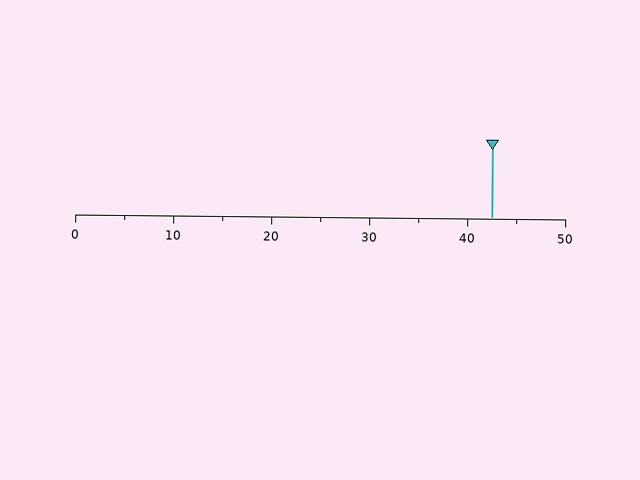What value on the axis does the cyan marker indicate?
The marker indicates approximately 42.5.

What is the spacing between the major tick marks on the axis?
The major ticks are spaced 10 apart.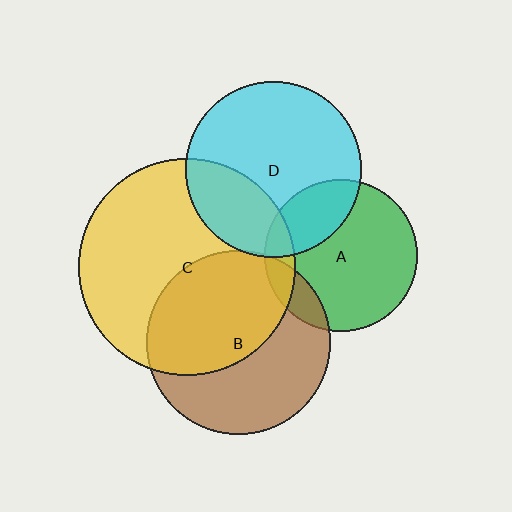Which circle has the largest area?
Circle C (yellow).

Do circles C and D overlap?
Yes.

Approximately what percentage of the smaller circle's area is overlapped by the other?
Approximately 30%.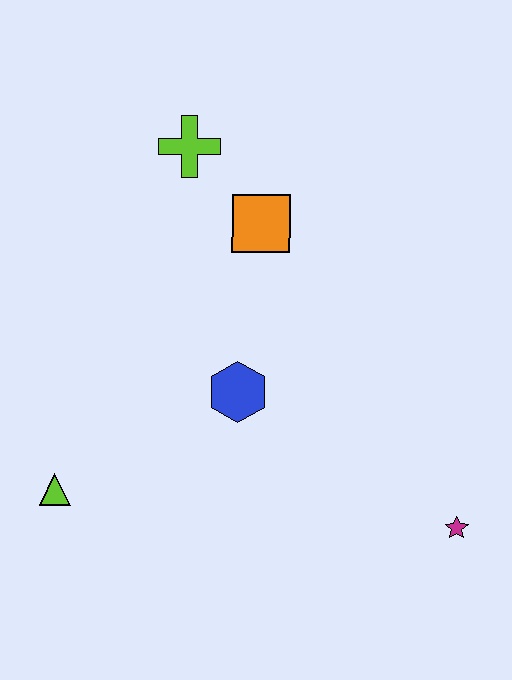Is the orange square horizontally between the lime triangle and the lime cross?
No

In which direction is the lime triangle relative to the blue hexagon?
The lime triangle is to the left of the blue hexagon.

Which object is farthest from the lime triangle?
The magenta star is farthest from the lime triangle.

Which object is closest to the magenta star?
The blue hexagon is closest to the magenta star.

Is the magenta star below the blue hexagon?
Yes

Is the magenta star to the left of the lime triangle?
No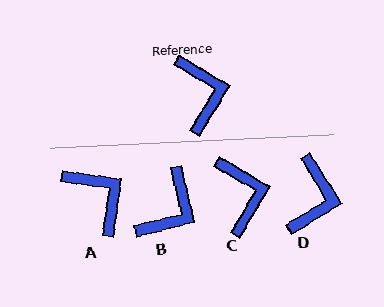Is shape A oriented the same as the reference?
No, it is off by about 23 degrees.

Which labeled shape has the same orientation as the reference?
C.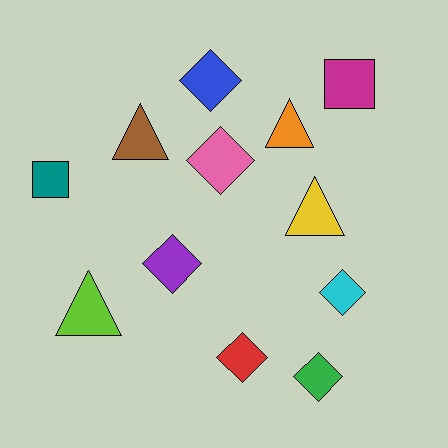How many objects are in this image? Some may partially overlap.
There are 12 objects.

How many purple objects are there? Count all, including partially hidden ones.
There is 1 purple object.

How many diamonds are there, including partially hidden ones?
There are 6 diamonds.